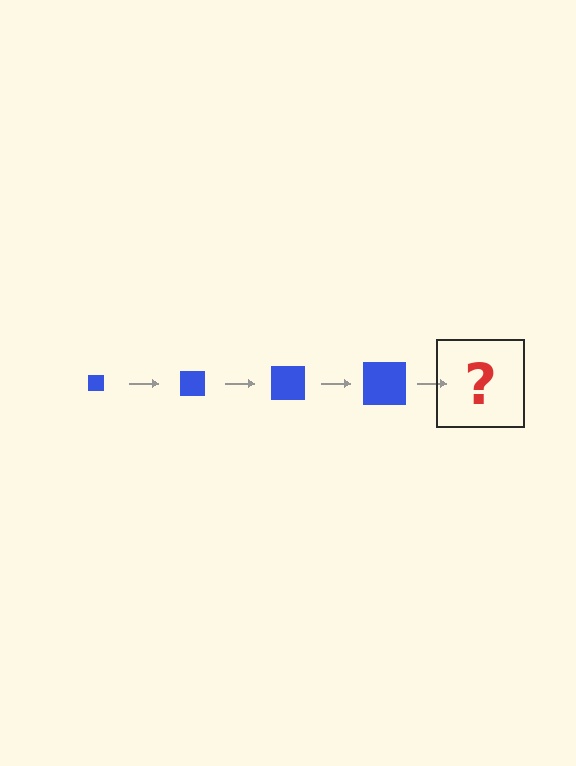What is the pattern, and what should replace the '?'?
The pattern is that the square gets progressively larger each step. The '?' should be a blue square, larger than the previous one.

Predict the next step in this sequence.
The next step is a blue square, larger than the previous one.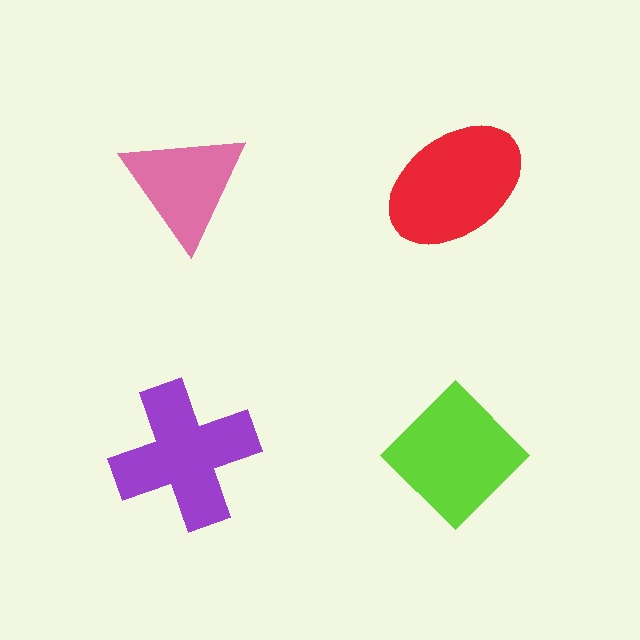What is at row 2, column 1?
A purple cross.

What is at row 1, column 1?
A pink triangle.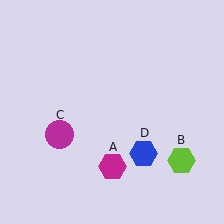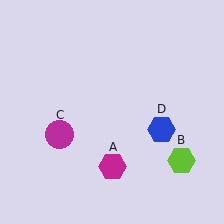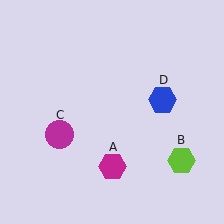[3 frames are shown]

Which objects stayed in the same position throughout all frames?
Magenta hexagon (object A) and lime hexagon (object B) and magenta circle (object C) remained stationary.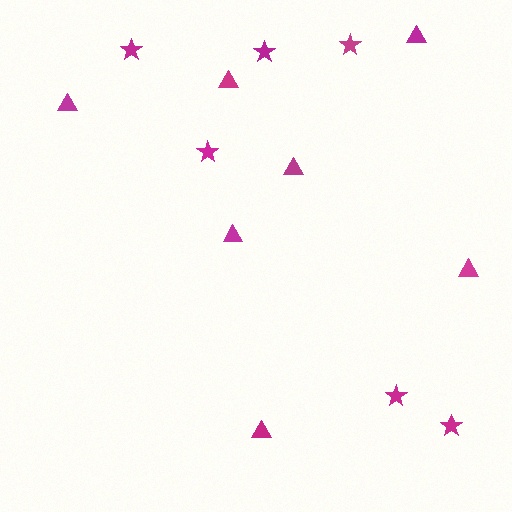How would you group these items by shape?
There are 2 groups: one group of triangles (7) and one group of stars (6).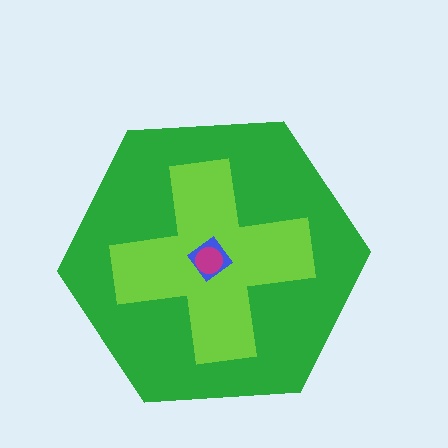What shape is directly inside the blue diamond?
The magenta circle.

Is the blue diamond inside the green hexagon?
Yes.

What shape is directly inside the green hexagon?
The lime cross.